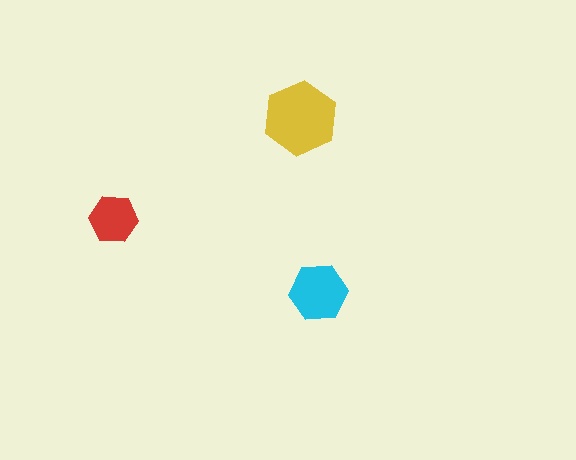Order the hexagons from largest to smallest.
the yellow one, the cyan one, the red one.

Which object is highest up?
The yellow hexagon is topmost.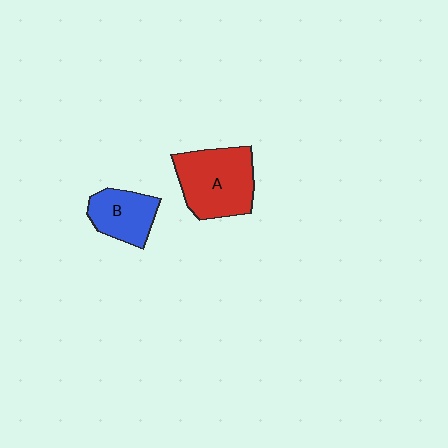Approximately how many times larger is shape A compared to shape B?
Approximately 1.6 times.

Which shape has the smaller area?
Shape B (blue).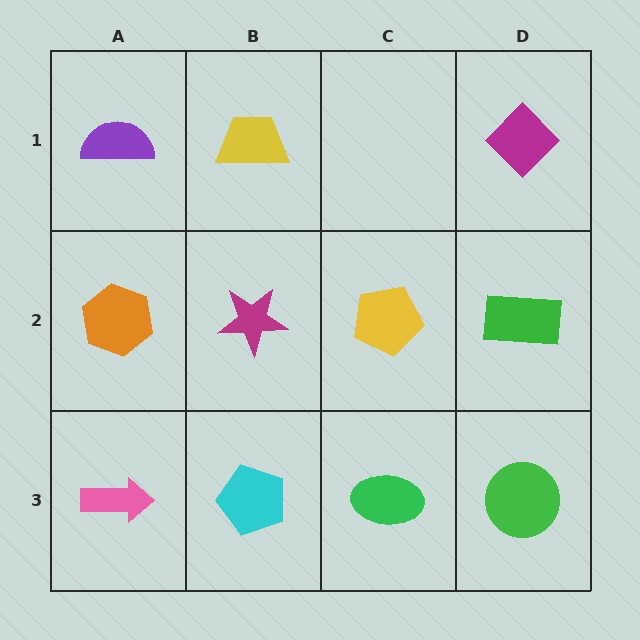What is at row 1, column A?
A purple semicircle.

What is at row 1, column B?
A yellow trapezoid.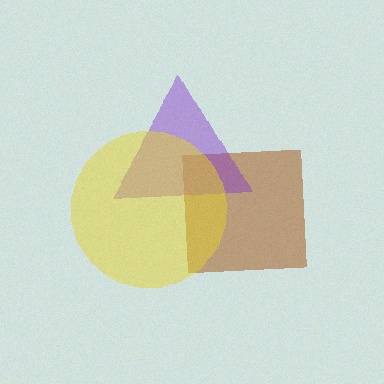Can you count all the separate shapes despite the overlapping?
Yes, there are 3 separate shapes.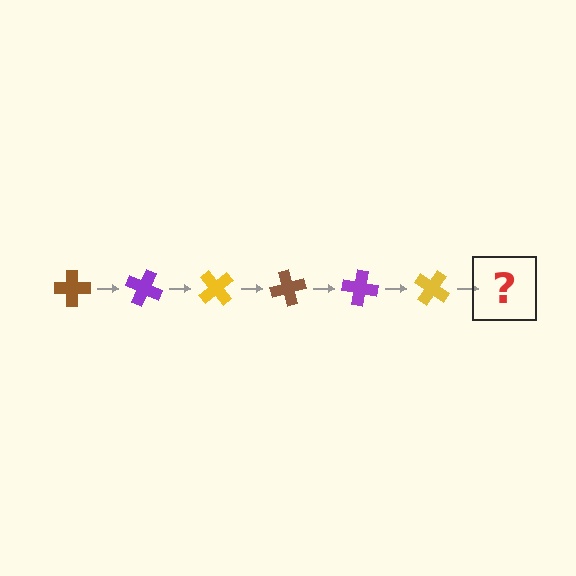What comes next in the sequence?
The next element should be a brown cross, rotated 150 degrees from the start.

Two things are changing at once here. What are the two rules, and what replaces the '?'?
The two rules are that it rotates 25 degrees each step and the color cycles through brown, purple, and yellow. The '?' should be a brown cross, rotated 150 degrees from the start.